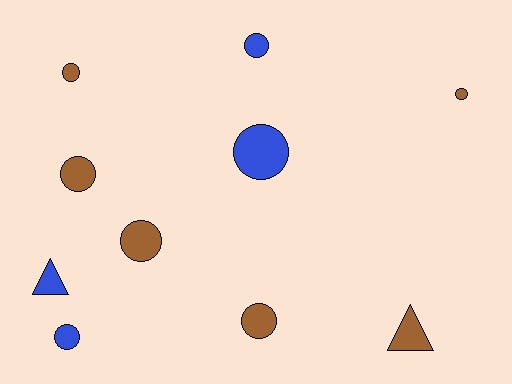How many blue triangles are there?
There is 1 blue triangle.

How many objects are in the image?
There are 10 objects.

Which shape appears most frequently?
Circle, with 8 objects.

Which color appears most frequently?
Brown, with 6 objects.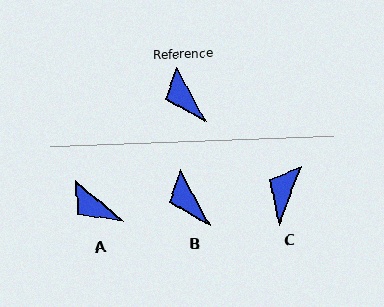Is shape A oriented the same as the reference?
No, it is off by about 23 degrees.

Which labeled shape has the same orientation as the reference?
B.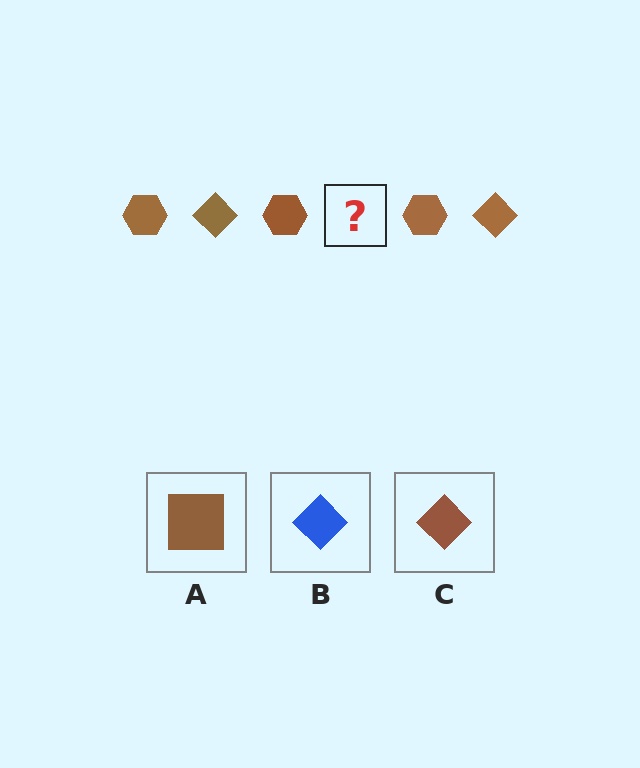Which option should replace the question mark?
Option C.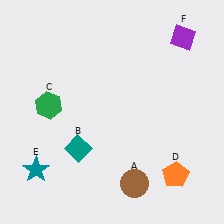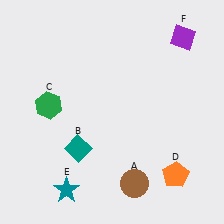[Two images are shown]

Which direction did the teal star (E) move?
The teal star (E) moved right.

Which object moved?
The teal star (E) moved right.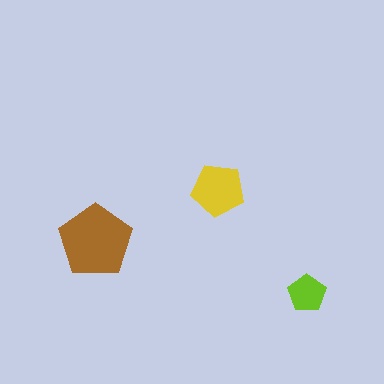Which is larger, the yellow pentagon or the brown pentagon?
The brown one.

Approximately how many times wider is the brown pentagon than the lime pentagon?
About 2 times wider.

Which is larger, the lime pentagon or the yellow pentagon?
The yellow one.